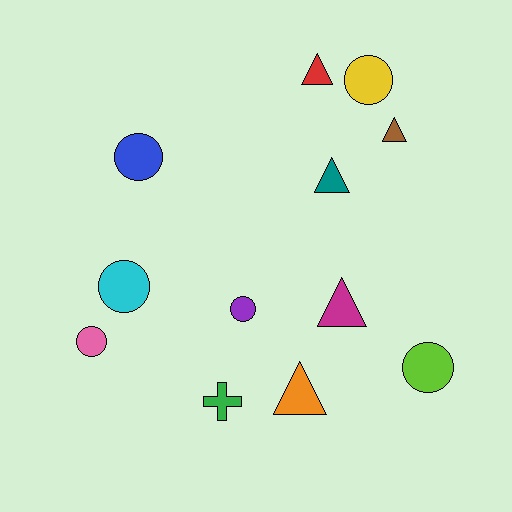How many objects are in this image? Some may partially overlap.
There are 12 objects.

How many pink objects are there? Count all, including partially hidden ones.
There is 1 pink object.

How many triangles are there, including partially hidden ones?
There are 5 triangles.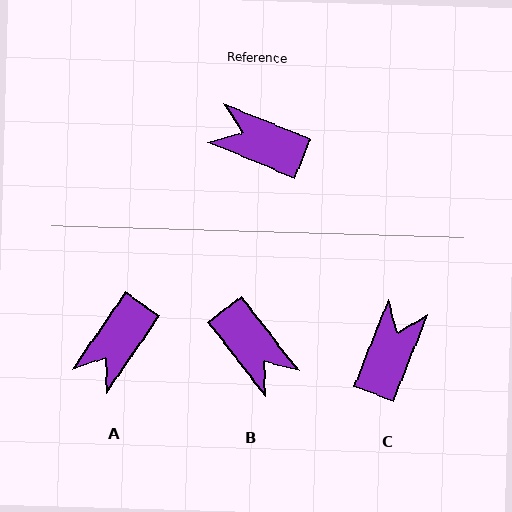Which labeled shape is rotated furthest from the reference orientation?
B, about 151 degrees away.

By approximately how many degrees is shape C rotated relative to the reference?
Approximately 89 degrees clockwise.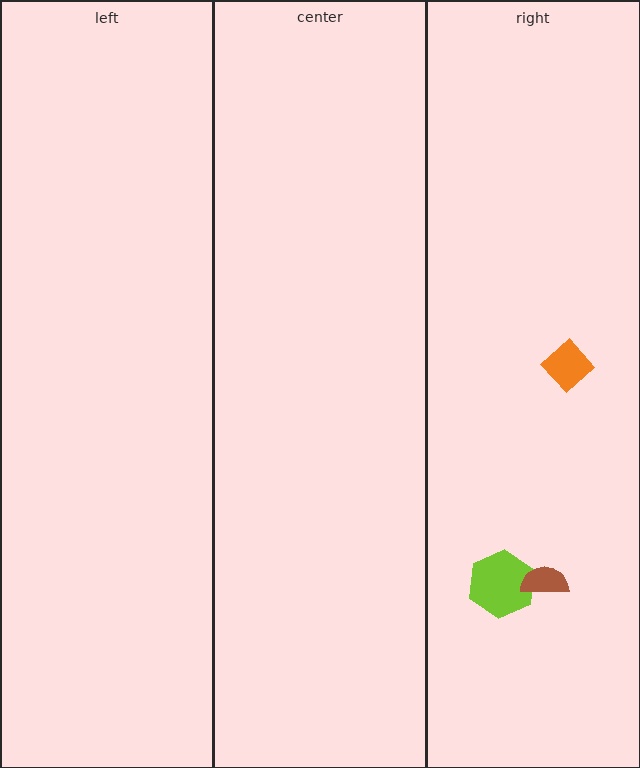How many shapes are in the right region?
3.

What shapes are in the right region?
The lime hexagon, the brown semicircle, the orange diamond.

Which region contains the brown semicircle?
The right region.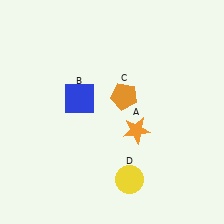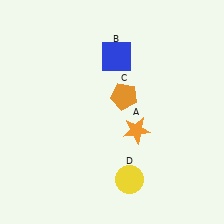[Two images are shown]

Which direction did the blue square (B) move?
The blue square (B) moved up.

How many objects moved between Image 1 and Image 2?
1 object moved between the two images.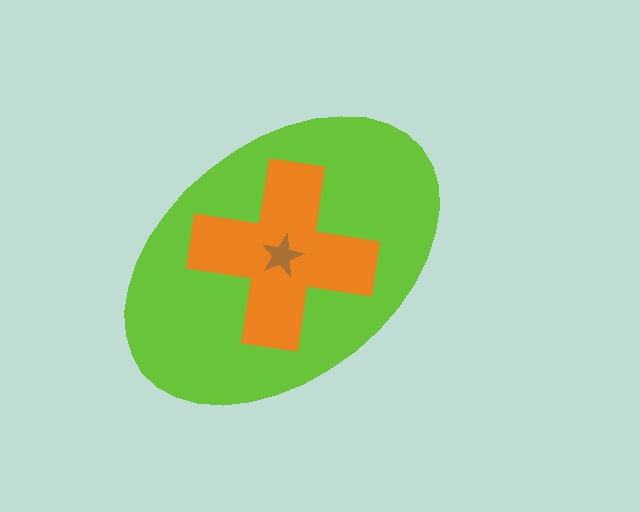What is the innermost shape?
The brown star.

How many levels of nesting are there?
3.